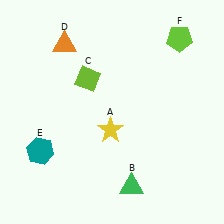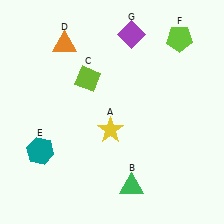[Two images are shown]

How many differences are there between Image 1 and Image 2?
There is 1 difference between the two images.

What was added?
A purple diamond (G) was added in Image 2.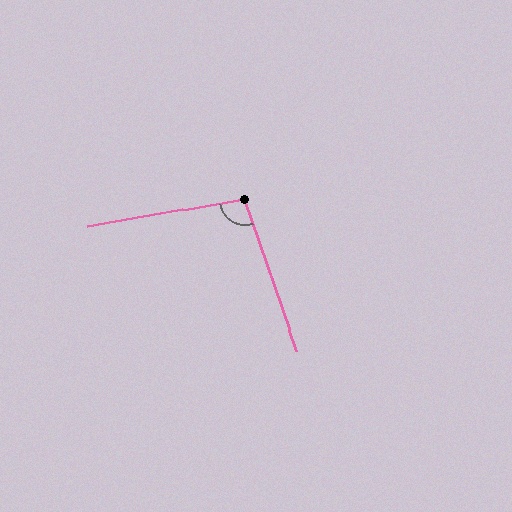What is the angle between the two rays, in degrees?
Approximately 99 degrees.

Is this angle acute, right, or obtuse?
It is obtuse.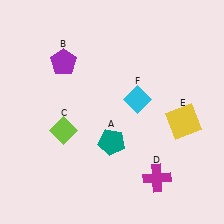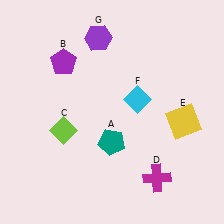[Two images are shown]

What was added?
A purple hexagon (G) was added in Image 2.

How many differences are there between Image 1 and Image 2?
There is 1 difference between the two images.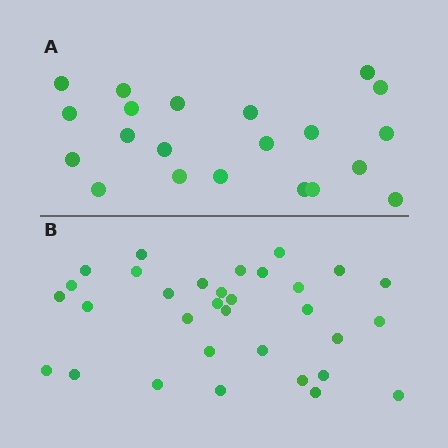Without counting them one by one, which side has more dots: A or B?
Region B (the bottom region) has more dots.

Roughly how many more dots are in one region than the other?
Region B has roughly 12 or so more dots than region A.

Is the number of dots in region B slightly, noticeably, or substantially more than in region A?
Region B has substantially more. The ratio is roughly 1.5 to 1.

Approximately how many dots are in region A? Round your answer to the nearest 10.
About 20 dots. (The exact count is 21, which rounds to 20.)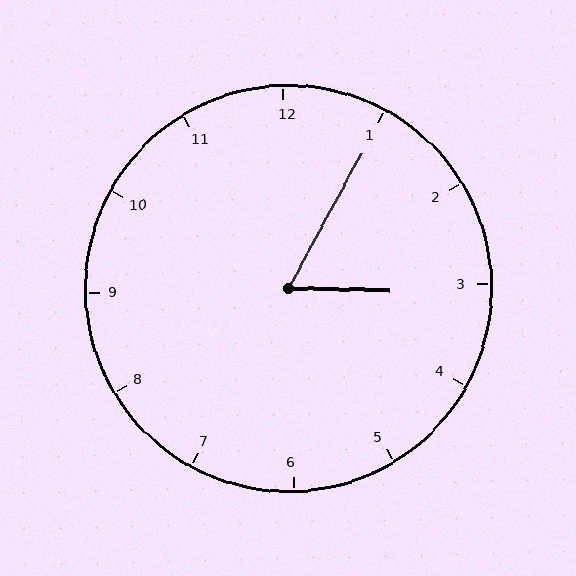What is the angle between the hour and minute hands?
Approximately 62 degrees.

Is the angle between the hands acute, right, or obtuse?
It is acute.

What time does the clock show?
3:05.